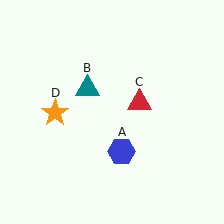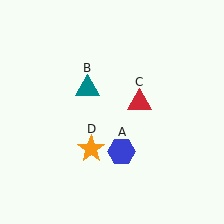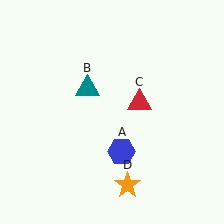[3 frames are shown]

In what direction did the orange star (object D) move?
The orange star (object D) moved down and to the right.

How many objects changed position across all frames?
1 object changed position: orange star (object D).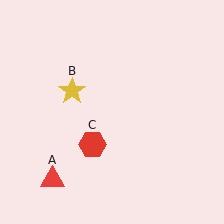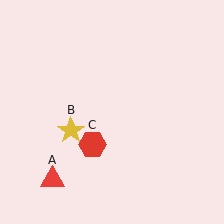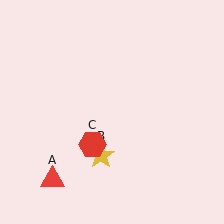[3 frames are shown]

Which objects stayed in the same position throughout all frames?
Red triangle (object A) and red hexagon (object C) remained stationary.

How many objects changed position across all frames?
1 object changed position: yellow star (object B).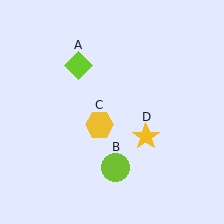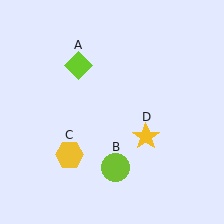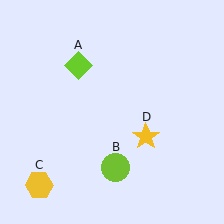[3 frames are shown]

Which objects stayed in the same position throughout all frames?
Lime diamond (object A) and lime circle (object B) and yellow star (object D) remained stationary.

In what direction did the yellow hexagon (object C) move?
The yellow hexagon (object C) moved down and to the left.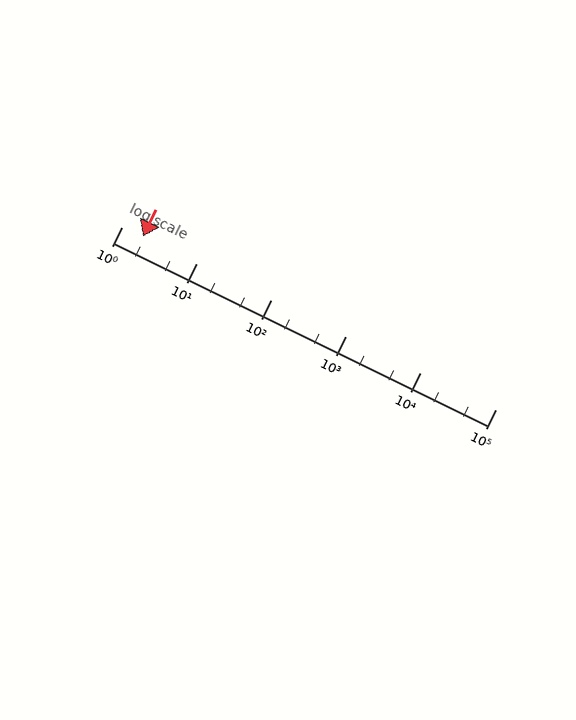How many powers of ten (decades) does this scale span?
The scale spans 5 decades, from 1 to 100000.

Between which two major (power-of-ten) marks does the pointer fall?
The pointer is between 1 and 10.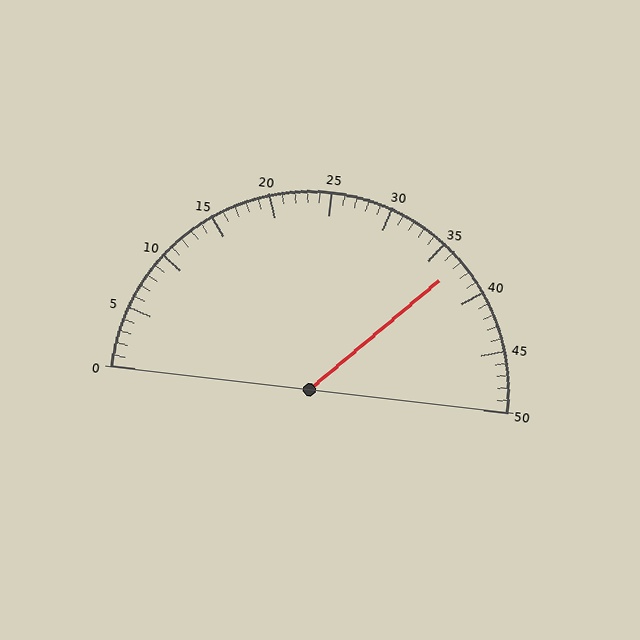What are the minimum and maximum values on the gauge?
The gauge ranges from 0 to 50.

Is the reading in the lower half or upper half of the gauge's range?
The reading is in the upper half of the range (0 to 50).